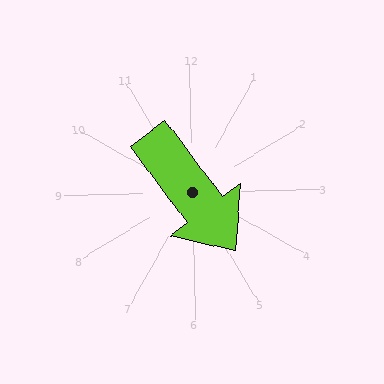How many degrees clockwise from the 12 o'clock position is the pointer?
Approximately 144 degrees.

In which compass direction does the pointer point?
Southeast.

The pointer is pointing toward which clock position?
Roughly 5 o'clock.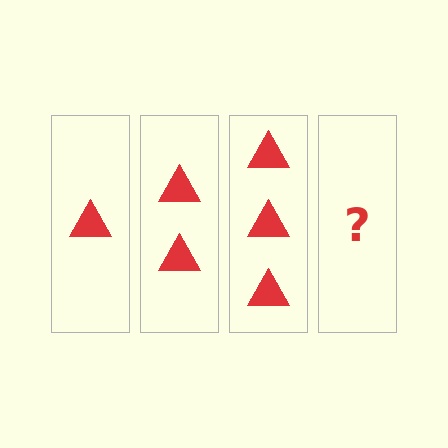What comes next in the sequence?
The next element should be 4 triangles.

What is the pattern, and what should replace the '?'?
The pattern is that each step adds one more triangle. The '?' should be 4 triangles.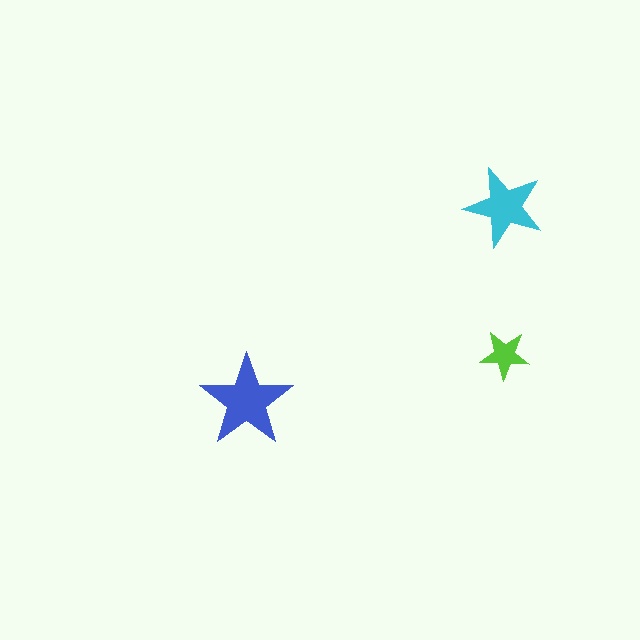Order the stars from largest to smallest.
the blue one, the cyan one, the lime one.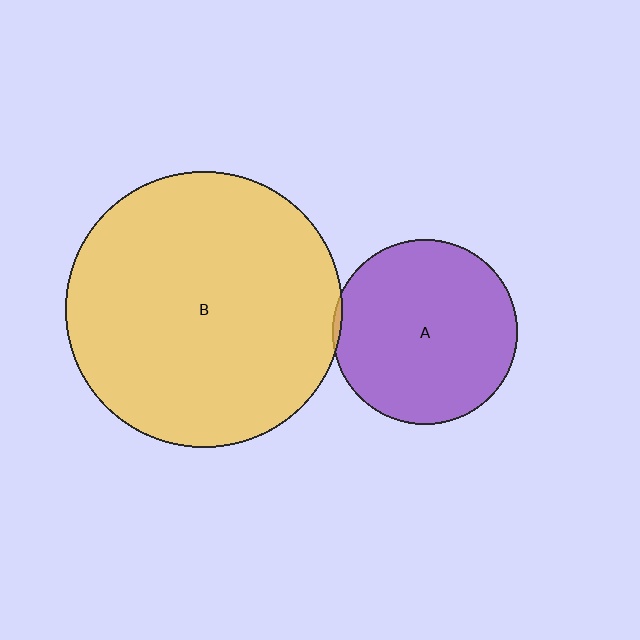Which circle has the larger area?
Circle B (yellow).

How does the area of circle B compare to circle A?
Approximately 2.2 times.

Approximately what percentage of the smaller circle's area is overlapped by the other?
Approximately 5%.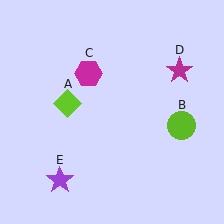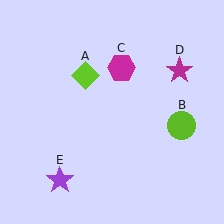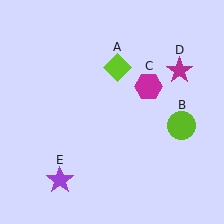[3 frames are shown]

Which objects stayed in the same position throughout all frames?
Lime circle (object B) and magenta star (object D) and purple star (object E) remained stationary.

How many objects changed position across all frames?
2 objects changed position: lime diamond (object A), magenta hexagon (object C).